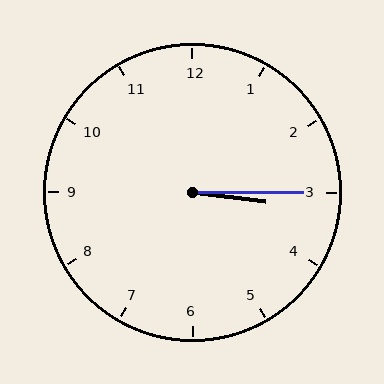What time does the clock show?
3:15.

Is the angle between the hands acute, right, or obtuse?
It is acute.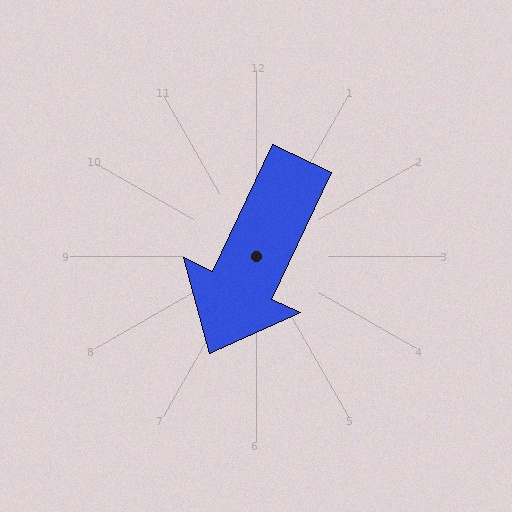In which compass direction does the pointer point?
Southwest.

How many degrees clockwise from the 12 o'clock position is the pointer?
Approximately 205 degrees.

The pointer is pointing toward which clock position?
Roughly 7 o'clock.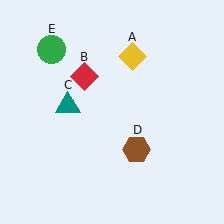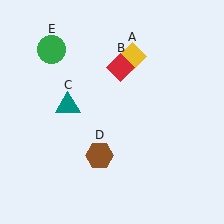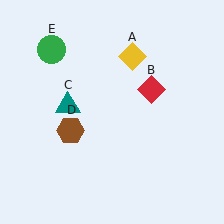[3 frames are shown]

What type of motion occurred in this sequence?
The red diamond (object B), brown hexagon (object D) rotated clockwise around the center of the scene.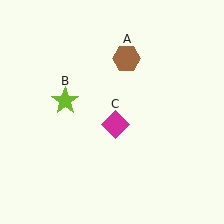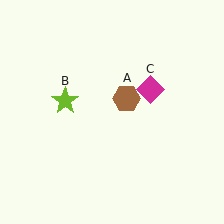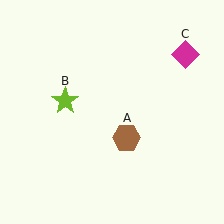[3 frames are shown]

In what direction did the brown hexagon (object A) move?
The brown hexagon (object A) moved down.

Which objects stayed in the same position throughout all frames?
Lime star (object B) remained stationary.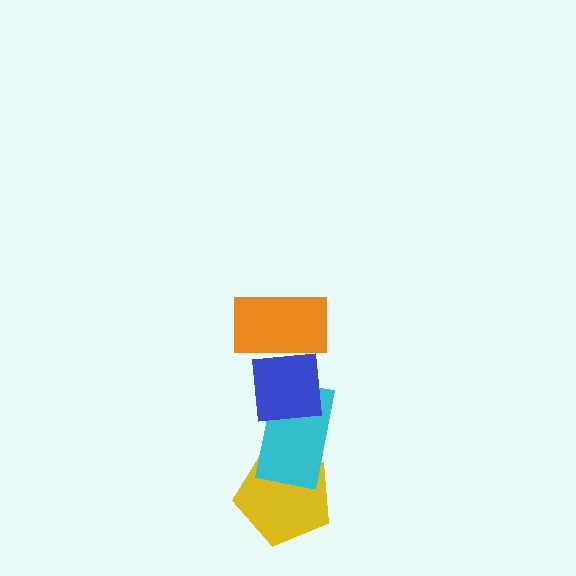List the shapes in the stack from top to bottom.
From top to bottom: the orange rectangle, the blue square, the cyan rectangle, the yellow pentagon.